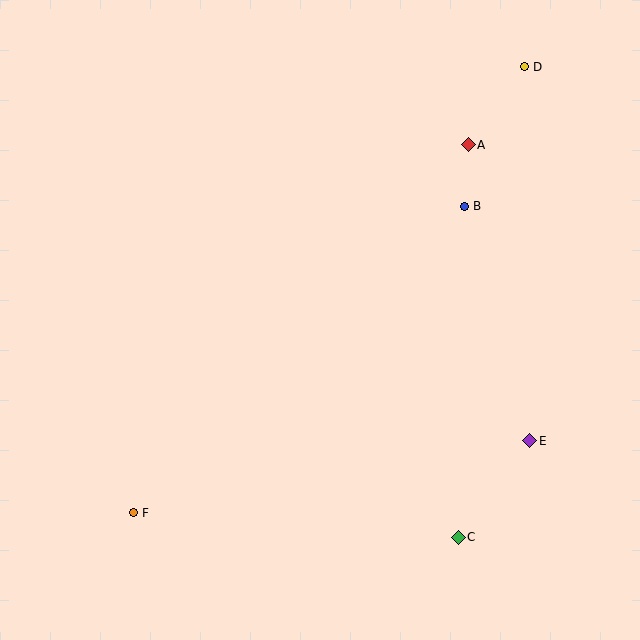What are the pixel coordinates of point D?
Point D is at (524, 67).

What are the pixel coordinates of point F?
Point F is at (133, 513).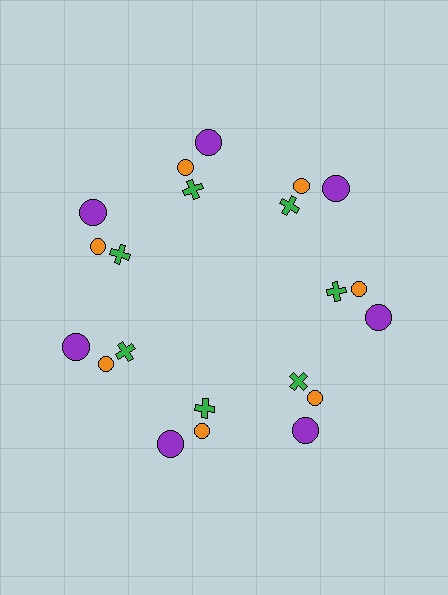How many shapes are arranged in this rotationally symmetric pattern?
There are 21 shapes, arranged in 7 groups of 3.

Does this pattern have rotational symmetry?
Yes, this pattern has 7-fold rotational symmetry. It looks the same after rotating 51 degrees around the center.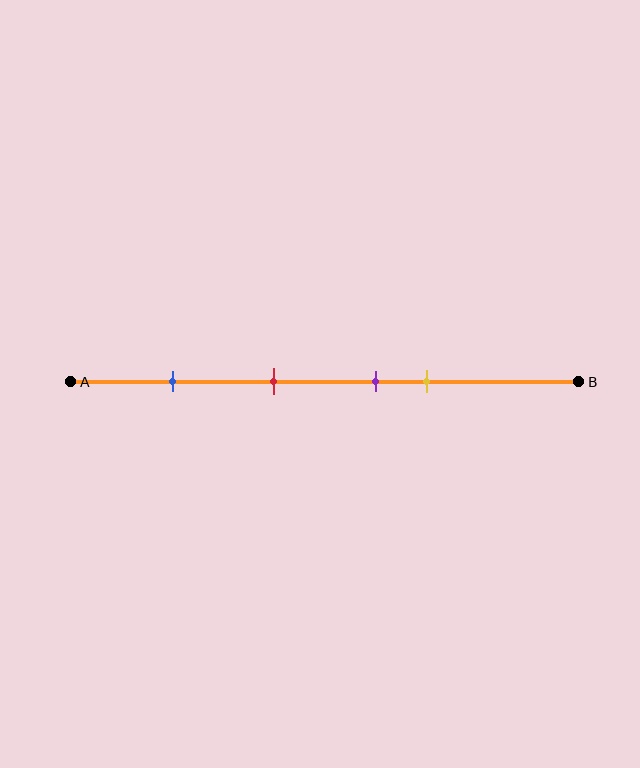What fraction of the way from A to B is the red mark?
The red mark is approximately 40% (0.4) of the way from A to B.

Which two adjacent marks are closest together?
The purple and yellow marks are the closest adjacent pair.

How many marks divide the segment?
There are 4 marks dividing the segment.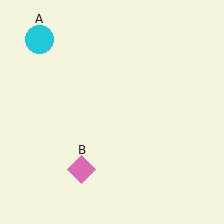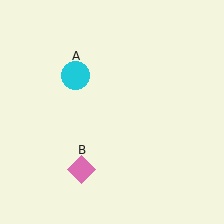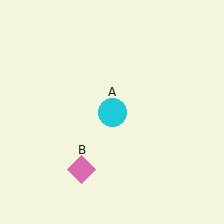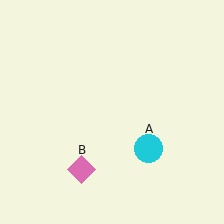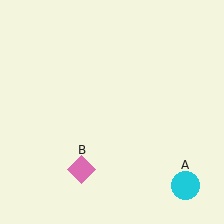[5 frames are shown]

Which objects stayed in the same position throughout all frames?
Pink diamond (object B) remained stationary.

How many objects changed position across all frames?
1 object changed position: cyan circle (object A).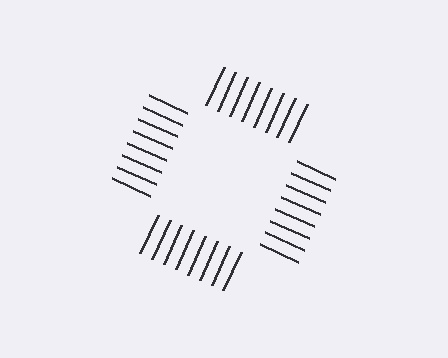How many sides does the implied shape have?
4 sides — the line-ends trace a square.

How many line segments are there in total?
32 — 8 along each of the 4 edges.